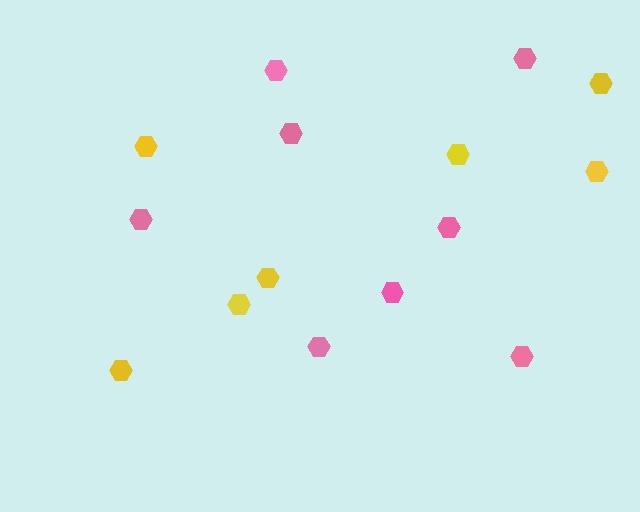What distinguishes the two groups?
There are 2 groups: one group of pink hexagons (8) and one group of yellow hexagons (7).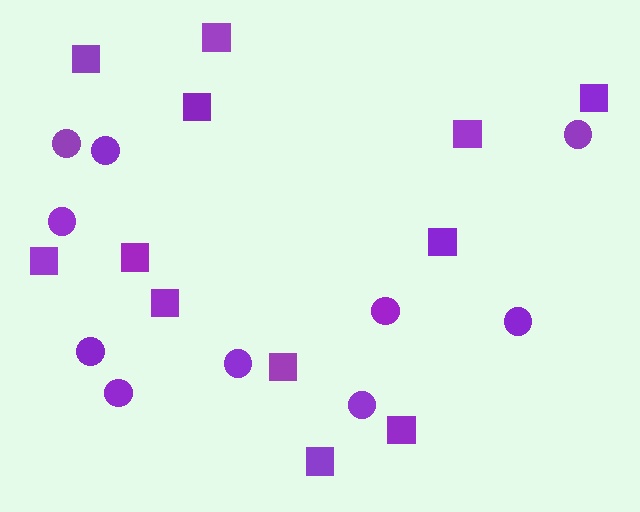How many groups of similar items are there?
There are 2 groups: one group of squares (12) and one group of circles (10).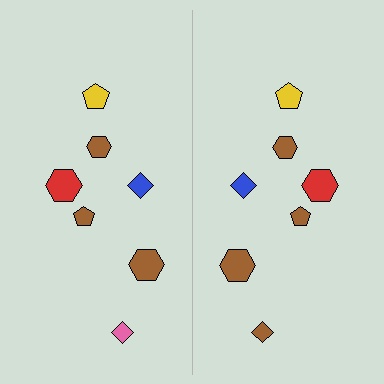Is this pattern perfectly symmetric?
No, the pattern is not perfectly symmetric. The brown diamond on the right side breaks the symmetry — its mirror counterpart is pink.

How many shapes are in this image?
There are 14 shapes in this image.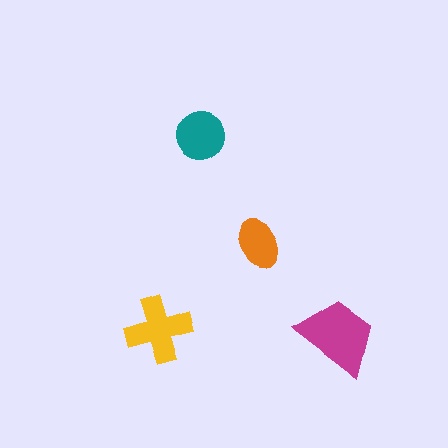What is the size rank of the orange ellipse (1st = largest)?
4th.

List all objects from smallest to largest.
The orange ellipse, the teal circle, the yellow cross, the magenta trapezoid.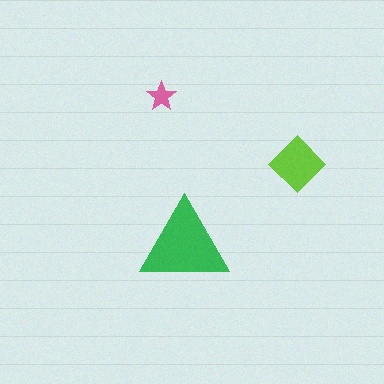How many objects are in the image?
There are 3 objects in the image.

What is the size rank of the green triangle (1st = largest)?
1st.